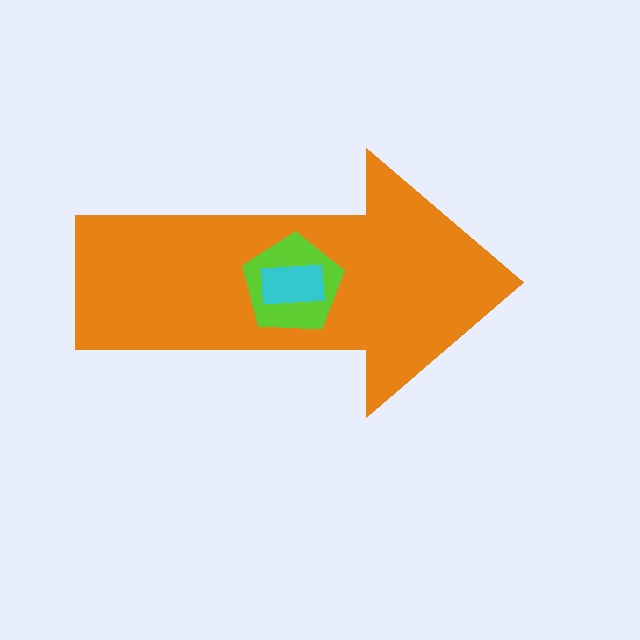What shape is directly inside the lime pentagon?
The cyan rectangle.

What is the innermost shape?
The cyan rectangle.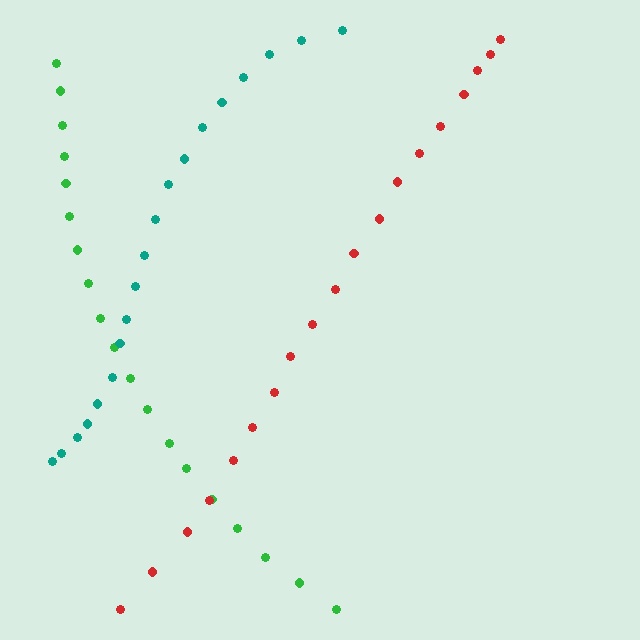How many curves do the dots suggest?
There are 3 distinct paths.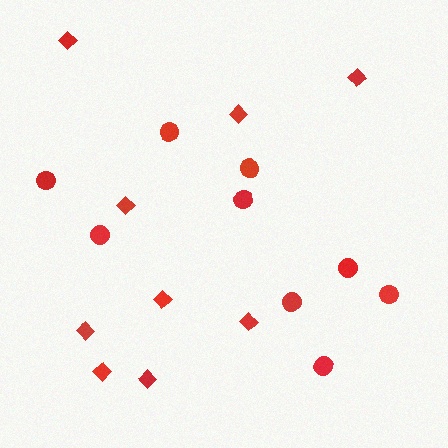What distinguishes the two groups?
There are 2 groups: one group of circles (9) and one group of diamonds (9).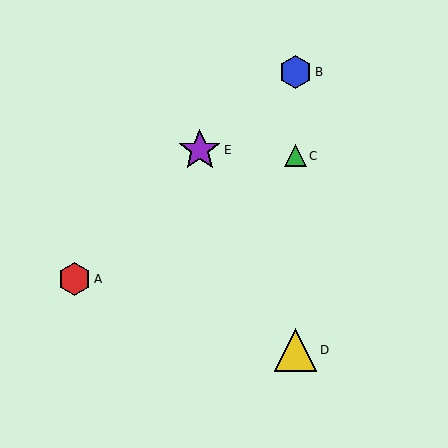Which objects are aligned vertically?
Objects B, C, D are aligned vertically.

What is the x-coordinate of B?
Object B is at x≈295.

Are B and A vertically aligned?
No, B is at x≈295 and A is at x≈74.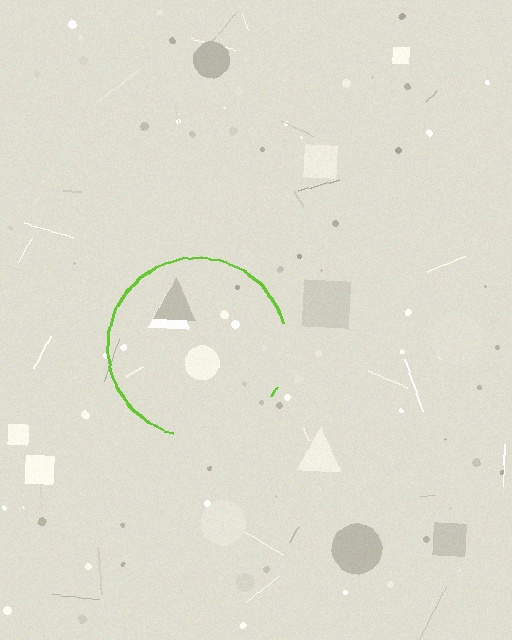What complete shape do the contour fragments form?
The contour fragments form a circle.